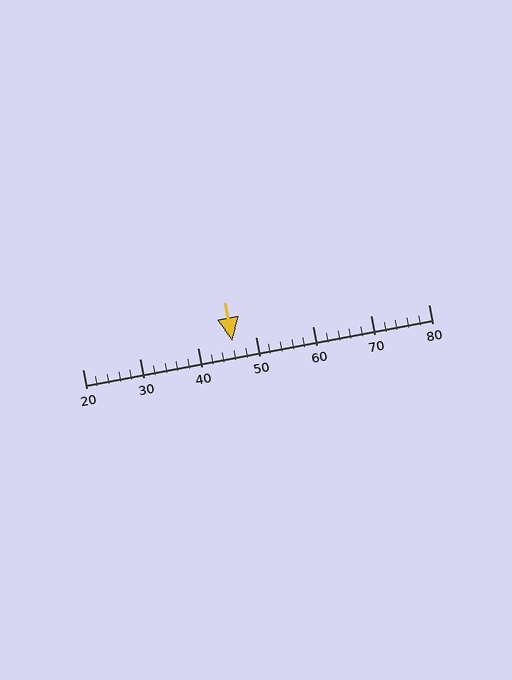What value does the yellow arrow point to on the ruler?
The yellow arrow points to approximately 46.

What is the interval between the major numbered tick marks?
The major tick marks are spaced 10 units apart.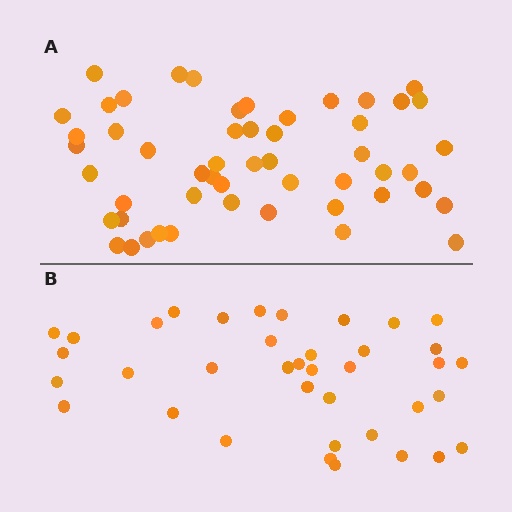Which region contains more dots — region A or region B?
Region A (the top region) has more dots.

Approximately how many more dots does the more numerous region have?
Region A has approximately 15 more dots than region B.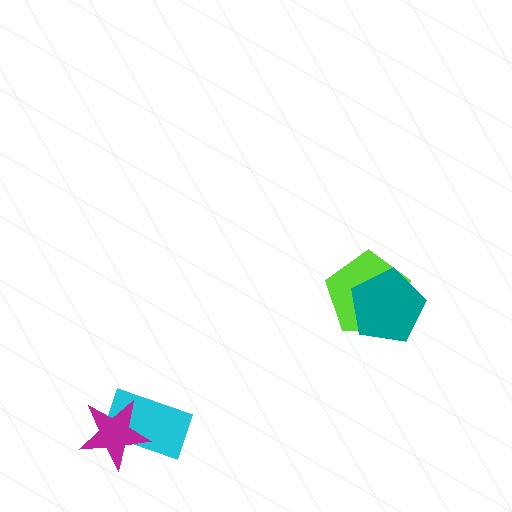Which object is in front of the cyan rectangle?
The magenta star is in front of the cyan rectangle.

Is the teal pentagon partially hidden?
No, no other shape covers it.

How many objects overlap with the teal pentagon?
1 object overlaps with the teal pentagon.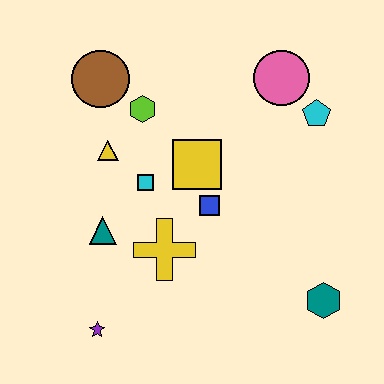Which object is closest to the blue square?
The yellow square is closest to the blue square.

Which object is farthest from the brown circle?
The teal hexagon is farthest from the brown circle.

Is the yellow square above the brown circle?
No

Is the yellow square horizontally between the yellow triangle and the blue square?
Yes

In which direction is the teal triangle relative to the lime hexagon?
The teal triangle is below the lime hexagon.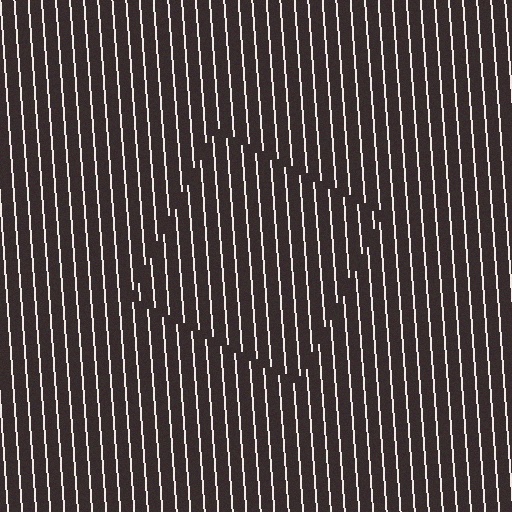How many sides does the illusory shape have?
4 sides — the line-ends trace a square.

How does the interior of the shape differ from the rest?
The interior of the shape contains the same grating, shifted by half a period — the contour is defined by the phase discontinuity where line-ends from the inner and outer gratings abut.